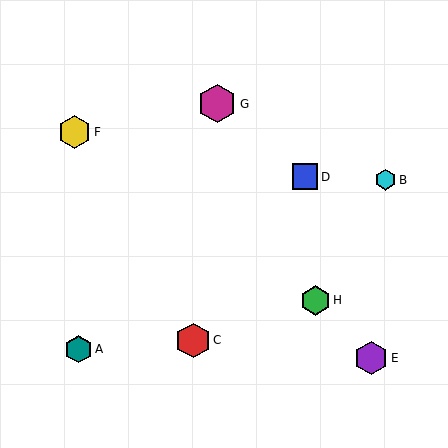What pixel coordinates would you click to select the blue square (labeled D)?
Click at (305, 177) to select the blue square D.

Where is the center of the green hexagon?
The center of the green hexagon is at (316, 300).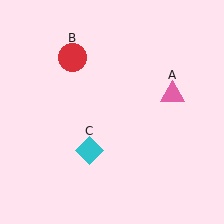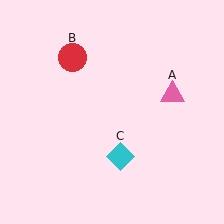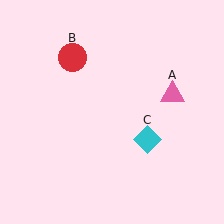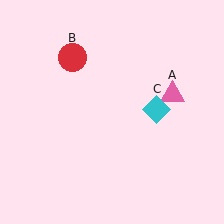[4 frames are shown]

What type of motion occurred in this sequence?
The cyan diamond (object C) rotated counterclockwise around the center of the scene.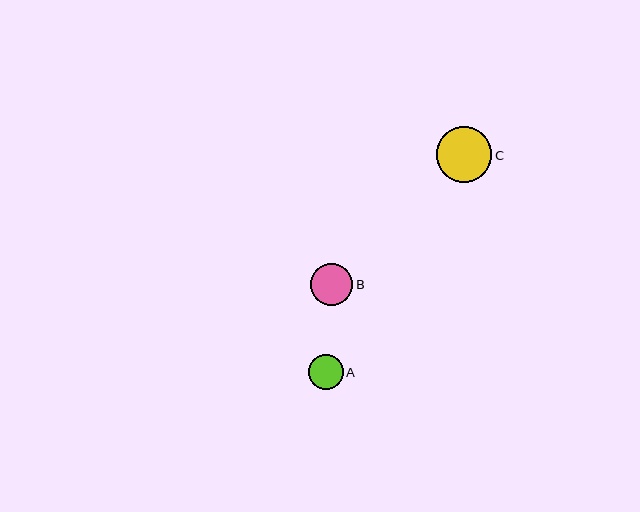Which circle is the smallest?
Circle A is the smallest with a size of approximately 35 pixels.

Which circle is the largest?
Circle C is the largest with a size of approximately 56 pixels.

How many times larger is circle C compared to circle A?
Circle C is approximately 1.6 times the size of circle A.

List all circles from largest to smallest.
From largest to smallest: C, B, A.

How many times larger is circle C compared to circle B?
Circle C is approximately 1.3 times the size of circle B.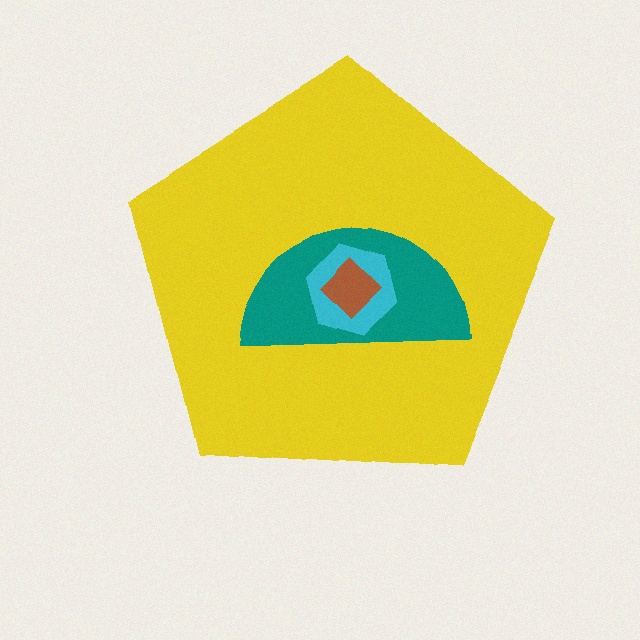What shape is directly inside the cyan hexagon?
The brown diamond.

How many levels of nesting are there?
4.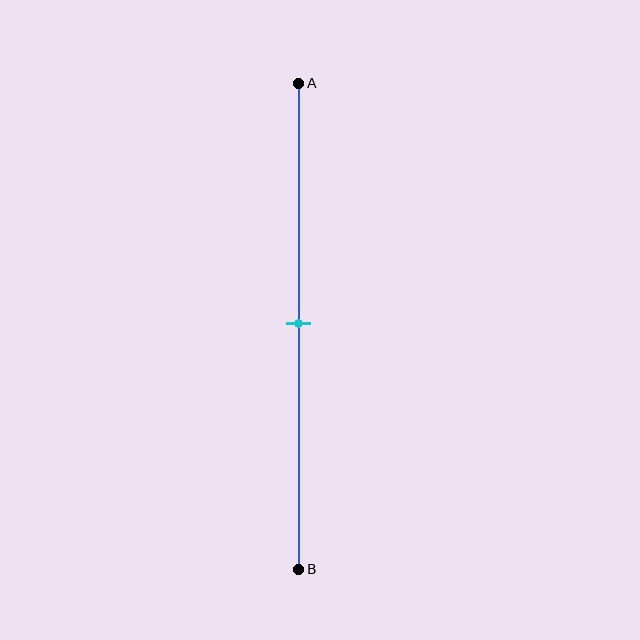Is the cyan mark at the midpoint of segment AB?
Yes, the mark is approximately at the midpoint.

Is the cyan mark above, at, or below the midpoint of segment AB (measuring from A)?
The cyan mark is approximately at the midpoint of segment AB.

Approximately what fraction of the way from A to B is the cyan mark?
The cyan mark is approximately 50% of the way from A to B.